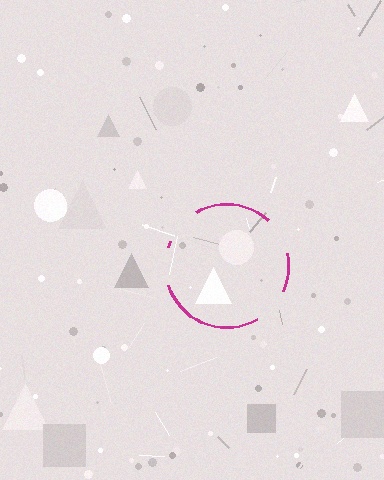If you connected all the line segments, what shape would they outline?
They would outline a circle.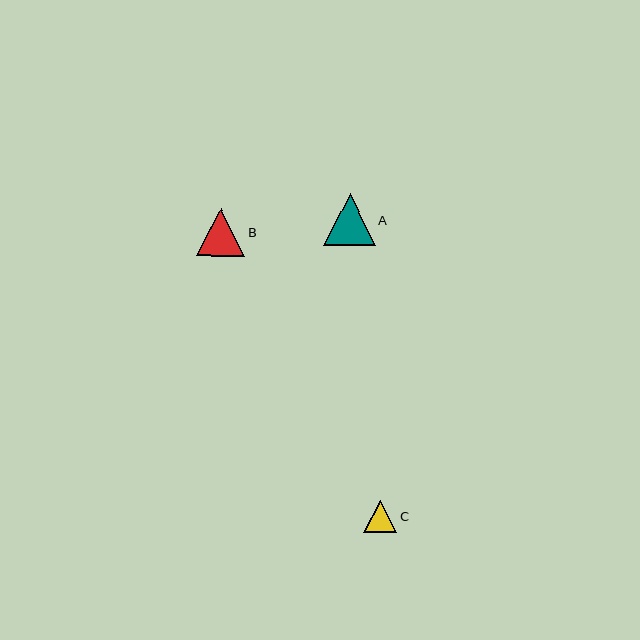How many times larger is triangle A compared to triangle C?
Triangle A is approximately 1.6 times the size of triangle C.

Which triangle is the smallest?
Triangle C is the smallest with a size of approximately 33 pixels.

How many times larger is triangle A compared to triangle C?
Triangle A is approximately 1.6 times the size of triangle C.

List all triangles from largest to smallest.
From largest to smallest: A, B, C.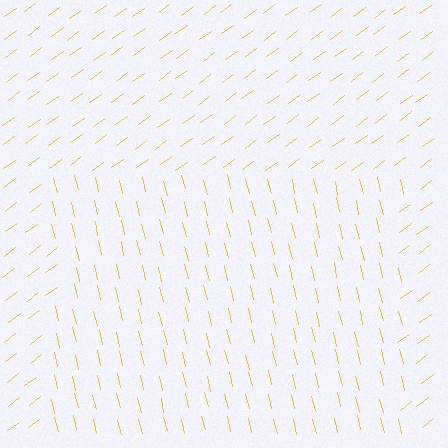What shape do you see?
I see a rectangle.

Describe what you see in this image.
The image is filled with small yellow line segments. A rectangle region in the image has lines oriented differently from the surrounding lines, creating a visible texture boundary.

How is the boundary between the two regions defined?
The boundary is defined purely by a change in line orientation (approximately 67 degrees difference). All lines are the same color and thickness.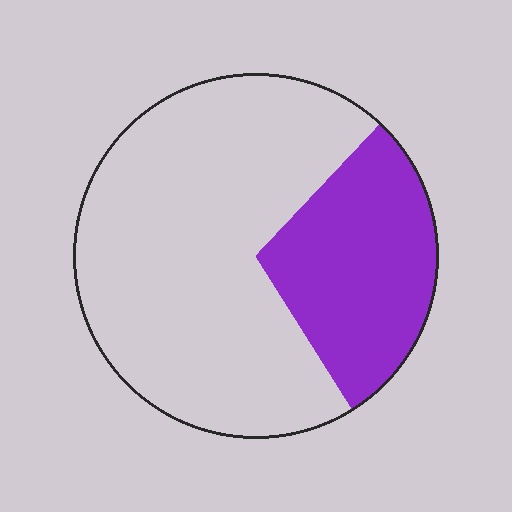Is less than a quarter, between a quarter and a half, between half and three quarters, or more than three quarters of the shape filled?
Between a quarter and a half.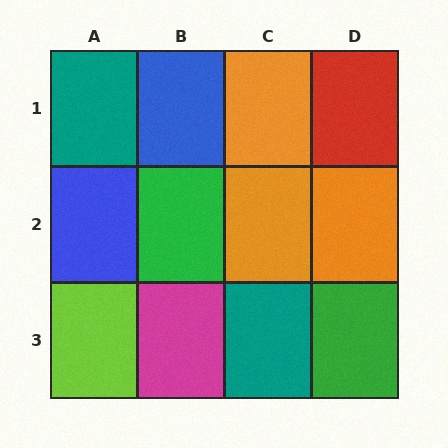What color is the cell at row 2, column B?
Green.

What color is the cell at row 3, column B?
Magenta.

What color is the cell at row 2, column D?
Orange.